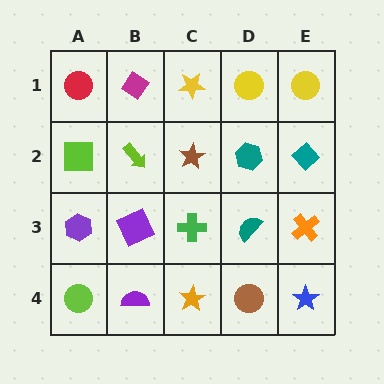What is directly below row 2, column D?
A teal semicircle.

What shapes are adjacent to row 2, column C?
A yellow star (row 1, column C), a green cross (row 3, column C), a lime arrow (row 2, column B), a teal hexagon (row 2, column D).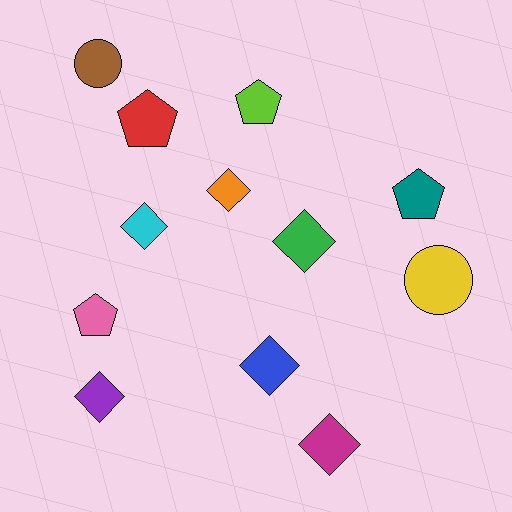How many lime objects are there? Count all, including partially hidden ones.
There is 1 lime object.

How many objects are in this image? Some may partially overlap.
There are 12 objects.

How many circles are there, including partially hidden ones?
There are 2 circles.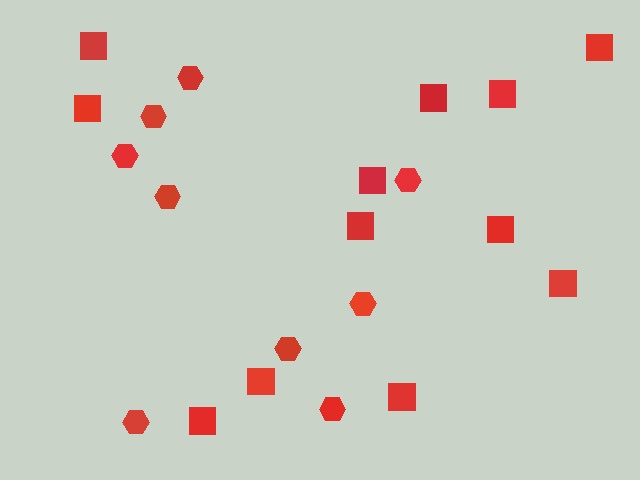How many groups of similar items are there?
There are 2 groups: one group of hexagons (9) and one group of squares (12).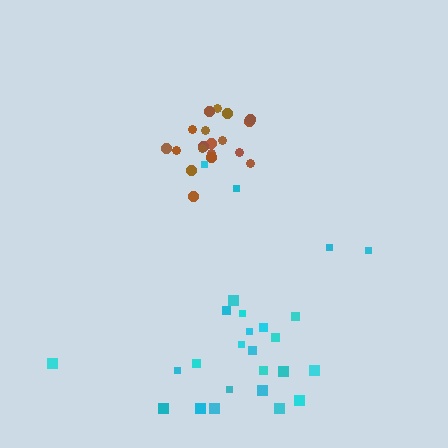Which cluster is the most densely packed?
Brown.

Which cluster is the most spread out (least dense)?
Cyan.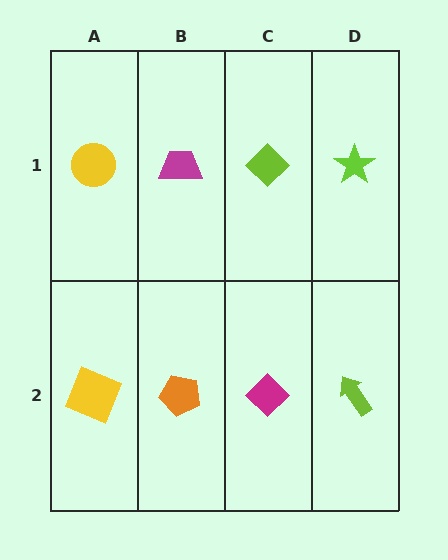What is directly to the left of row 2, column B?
A yellow square.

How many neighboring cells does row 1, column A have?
2.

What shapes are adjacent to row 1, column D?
A lime arrow (row 2, column D), a lime diamond (row 1, column C).